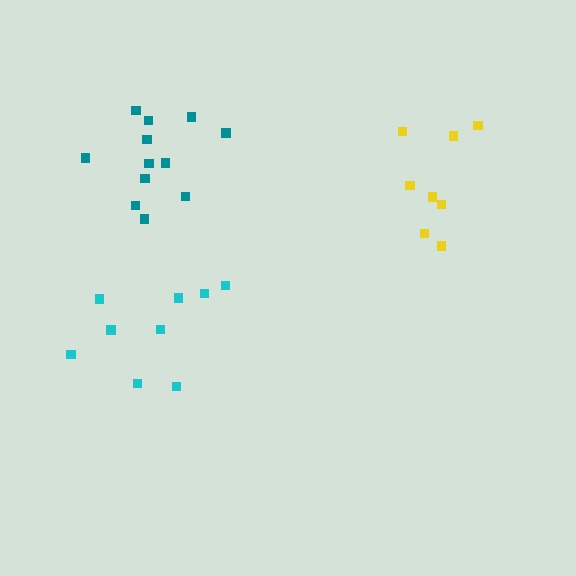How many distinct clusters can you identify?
There are 3 distinct clusters.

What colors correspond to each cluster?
The clusters are colored: cyan, yellow, teal.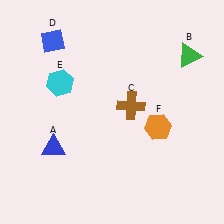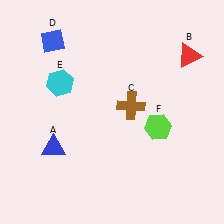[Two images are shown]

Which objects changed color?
B changed from green to red. F changed from orange to lime.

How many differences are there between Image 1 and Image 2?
There are 2 differences between the two images.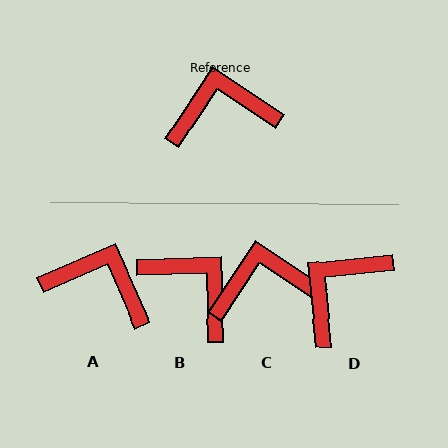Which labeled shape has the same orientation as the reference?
C.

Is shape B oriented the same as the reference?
No, it is off by about 55 degrees.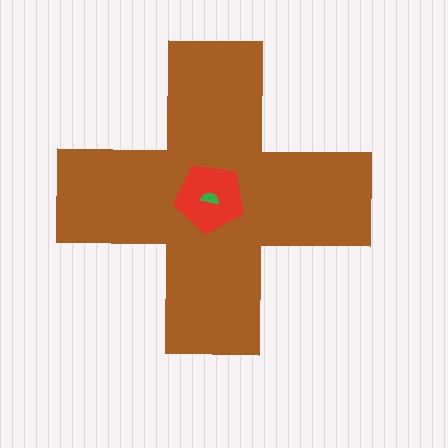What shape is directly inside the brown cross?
The red pentagon.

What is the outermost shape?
The brown cross.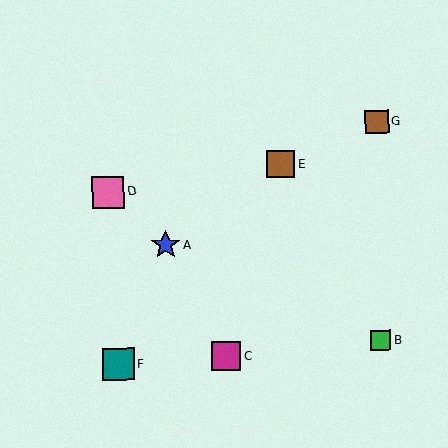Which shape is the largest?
The pink square (labeled D) is the largest.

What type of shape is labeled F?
Shape F is a teal square.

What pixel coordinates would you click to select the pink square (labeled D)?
Click at (108, 192) to select the pink square D.